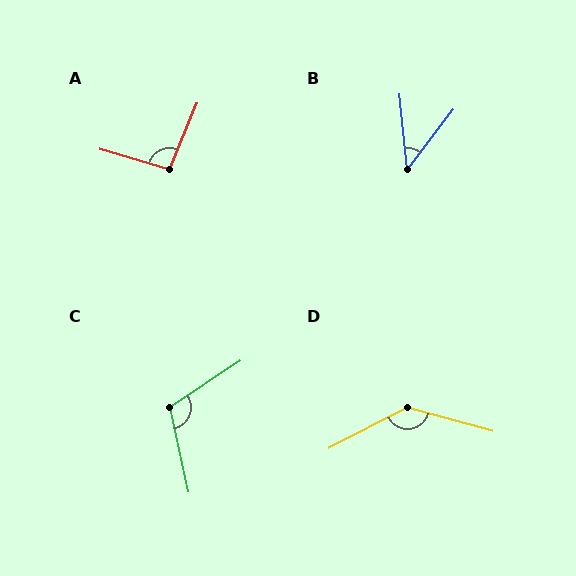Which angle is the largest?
D, at approximately 138 degrees.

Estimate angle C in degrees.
Approximately 111 degrees.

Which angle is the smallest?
B, at approximately 44 degrees.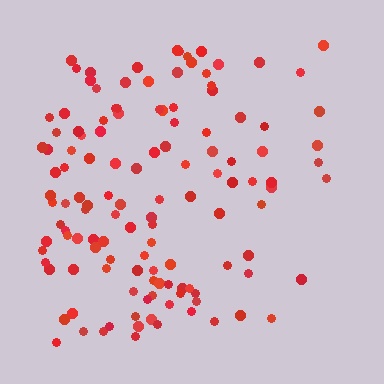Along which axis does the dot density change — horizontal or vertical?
Horizontal.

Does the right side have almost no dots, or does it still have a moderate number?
Still a moderate number, just noticeably fewer than the left.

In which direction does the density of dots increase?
From right to left, with the left side densest.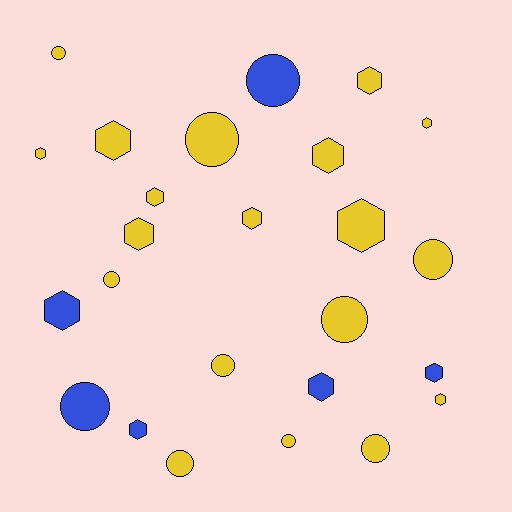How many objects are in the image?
There are 25 objects.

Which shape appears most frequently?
Hexagon, with 14 objects.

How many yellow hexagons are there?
There are 10 yellow hexagons.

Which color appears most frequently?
Yellow, with 19 objects.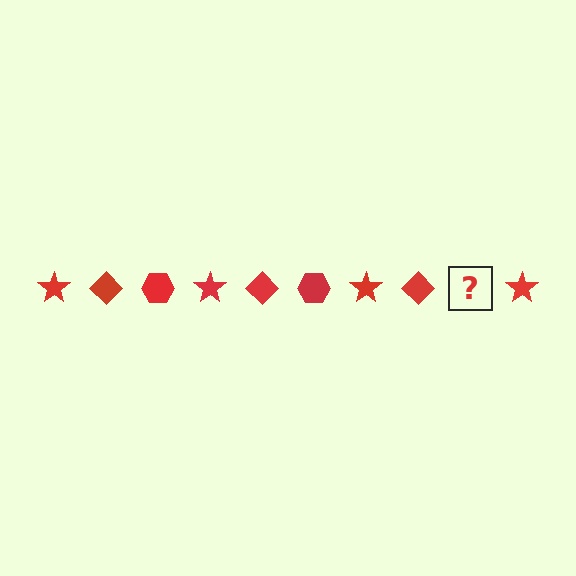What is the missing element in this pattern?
The missing element is a red hexagon.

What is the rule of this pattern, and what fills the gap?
The rule is that the pattern cycles through star, diamond, hexagon shapes in red. The gap should be filled with a red hexagon.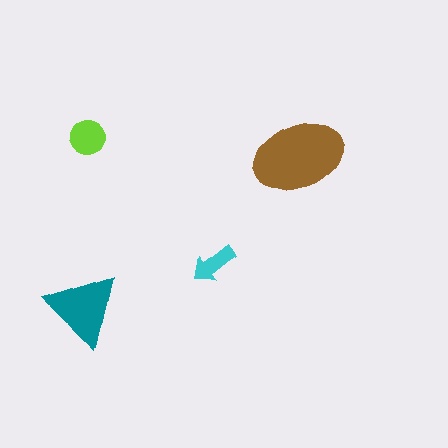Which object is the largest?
The brown ellipse.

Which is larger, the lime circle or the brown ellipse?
The brown ellipse.